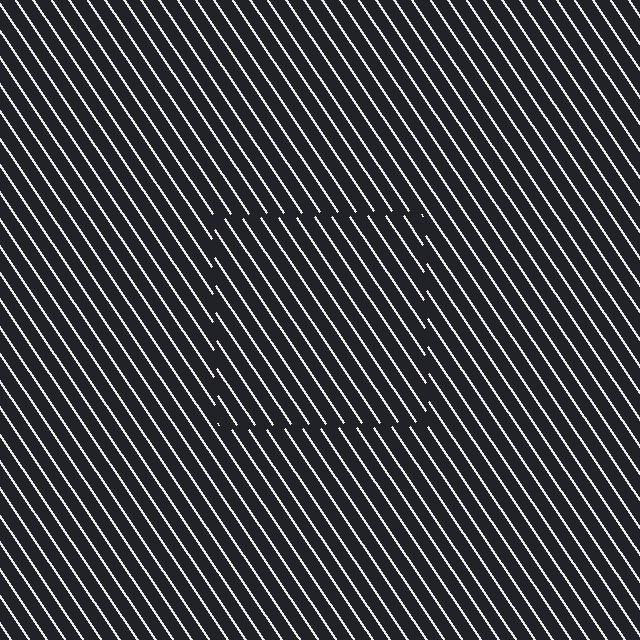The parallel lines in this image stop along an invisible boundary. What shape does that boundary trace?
An illusory square. The interior of the shape contains the same grating, shifted by half a period — the contour is defined by the phase discontinuity where line-ends from the inner and outer gratings abut.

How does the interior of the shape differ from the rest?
The interior of the shape contains the same grating, shifted by half a period — the contour is defined by the phase discontinuity where line-ends from the inner and outer gratings abut.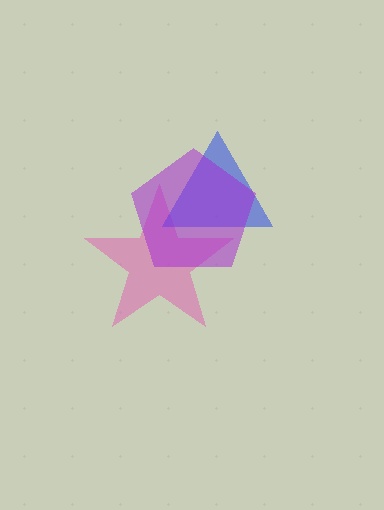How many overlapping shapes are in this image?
There are 3 overlapping shapes in the image.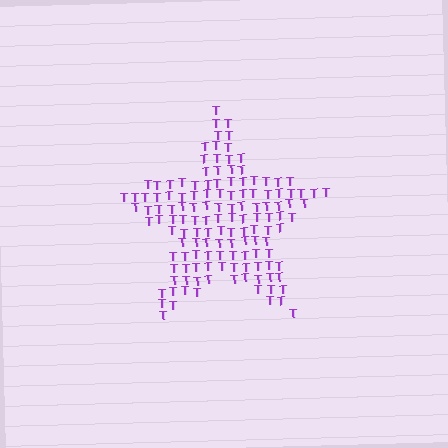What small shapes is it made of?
It is made of small letter T's.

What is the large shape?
The large shape is a star.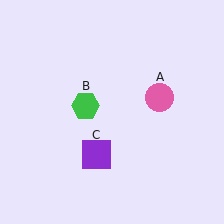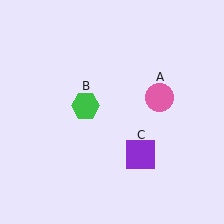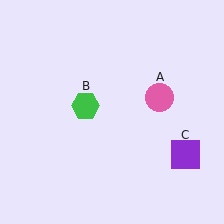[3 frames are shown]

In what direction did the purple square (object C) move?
The purple square (object C) moved right.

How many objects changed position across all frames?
1 object changed position: purple square (object C).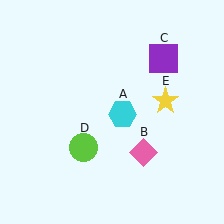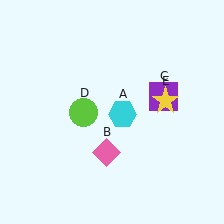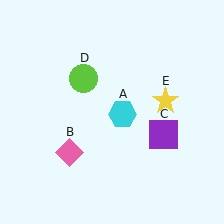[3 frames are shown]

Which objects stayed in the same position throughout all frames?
Cyan hexagon (object A) and yellow star (object E) remained stationary.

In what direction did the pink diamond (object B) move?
The pink diamond (object B) moved left.